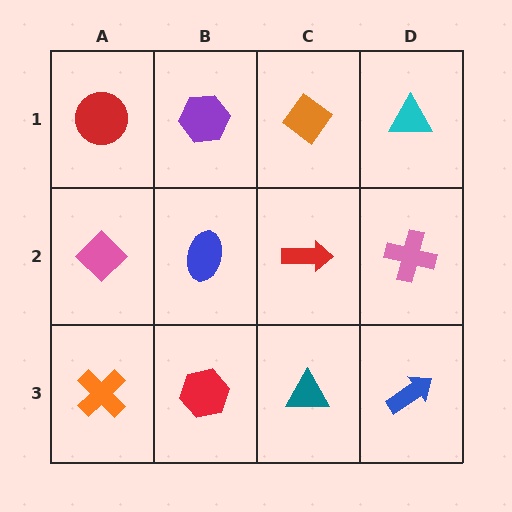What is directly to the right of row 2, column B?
A red arrow.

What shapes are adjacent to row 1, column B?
A blue ellipse (row 2, column B), a red circle (row 1, column A), an orange diamond (row 1, column C).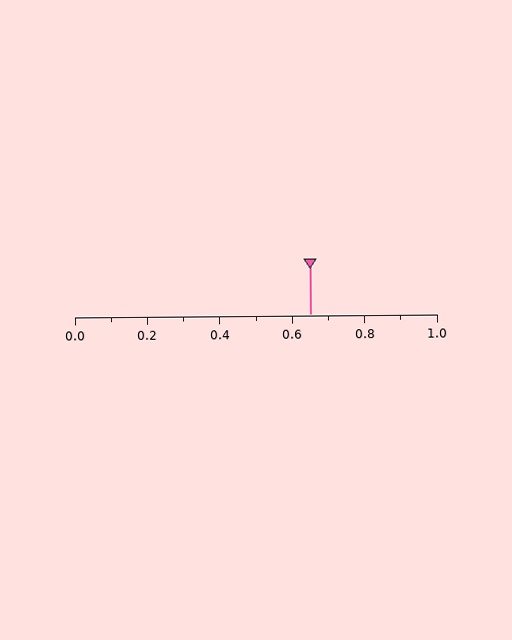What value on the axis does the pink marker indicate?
The marker indicates approximately 0.65.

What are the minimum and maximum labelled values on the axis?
The axis runs from 0.0 to 1.0.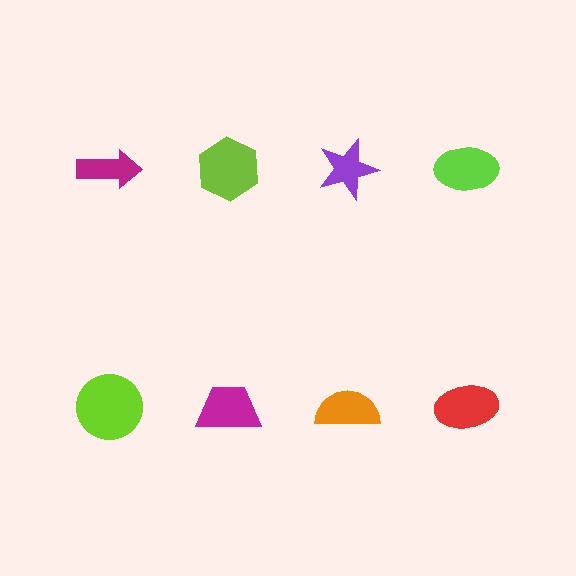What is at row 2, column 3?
An orange semicircle.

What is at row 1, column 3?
A purple star.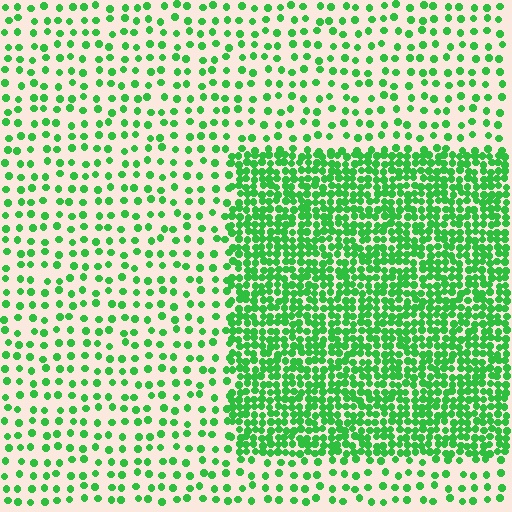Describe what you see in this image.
The image contains small green elements arranged at two different densities. A rectangle-shaped region is visible where the elements are more densely packed than the surrounding area.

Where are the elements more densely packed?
The elements are more densely packed inside the rectangle boundary.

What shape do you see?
I see a rectangle.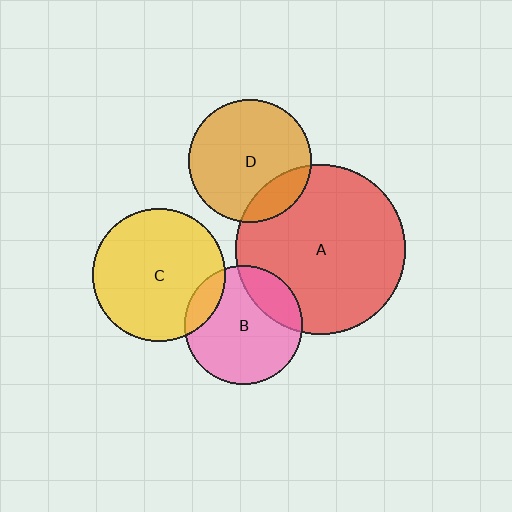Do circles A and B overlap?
Yes.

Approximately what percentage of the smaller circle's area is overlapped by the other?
Approximately 20%.